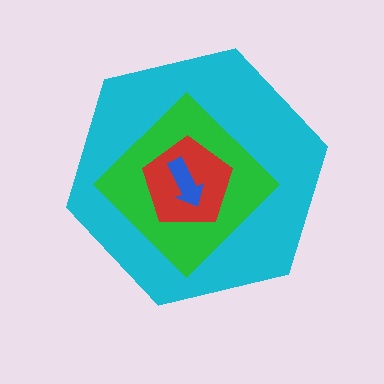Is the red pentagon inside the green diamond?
Yes.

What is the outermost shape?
The cyan hexagon.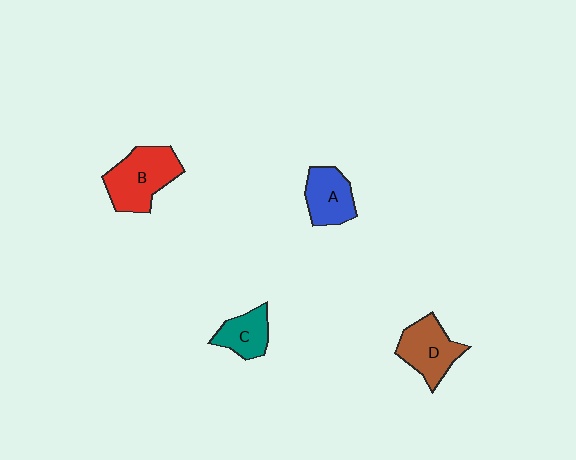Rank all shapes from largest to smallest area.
From largest to smallest: B (red), D (brown), A (blue), C (teal).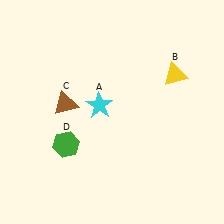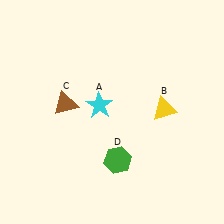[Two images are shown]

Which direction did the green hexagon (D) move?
The green hexagon (D) moved right.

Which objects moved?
The objects that moved are: the yellow triangle (B), the green hexagon (D).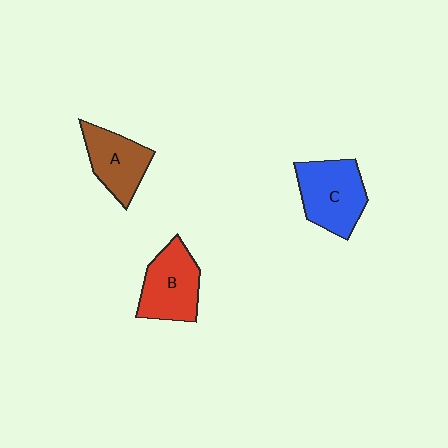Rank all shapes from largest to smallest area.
From largest to smallest: C (blue), B (red), A (brown).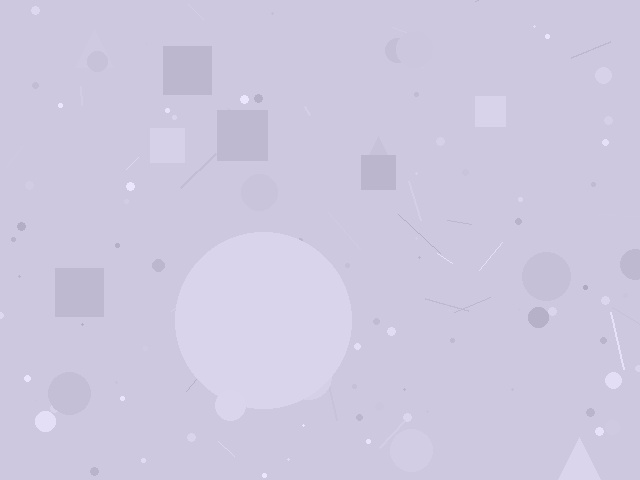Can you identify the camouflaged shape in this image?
The camouflaged shape is a circle.